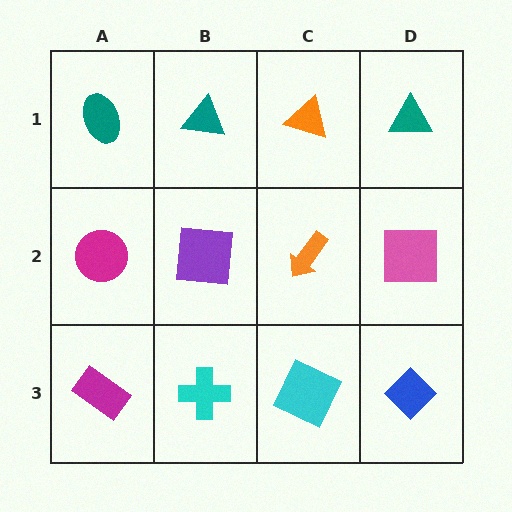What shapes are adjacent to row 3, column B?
A purple square (row 2, column B), a magenta rectangle (row 3, column A), a cyan square (row 3, column C).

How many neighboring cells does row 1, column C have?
3.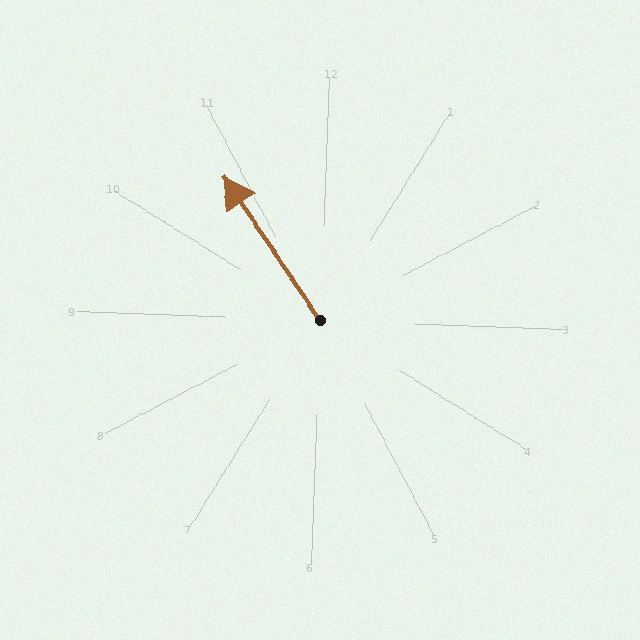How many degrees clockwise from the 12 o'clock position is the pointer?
Approximately 324 degrees.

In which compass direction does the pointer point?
Northwest.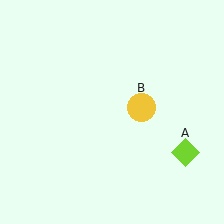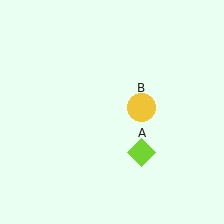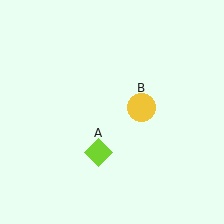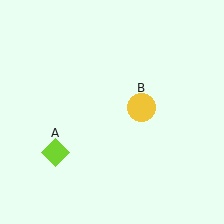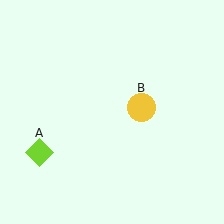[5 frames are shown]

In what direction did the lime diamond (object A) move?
The lime diamond (object A) moved left.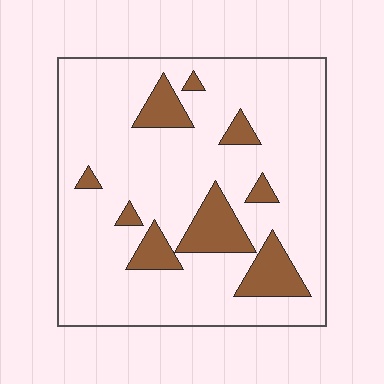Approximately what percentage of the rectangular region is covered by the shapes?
Approximately 15%.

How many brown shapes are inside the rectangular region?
9.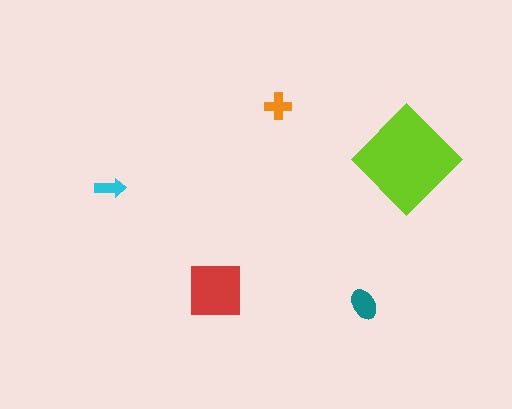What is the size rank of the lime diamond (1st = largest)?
1st.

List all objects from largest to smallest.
The lime diamond, the red square, the teal ellipse, the orange cross, the cyan arrow.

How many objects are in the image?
There are 5 objects in the image.